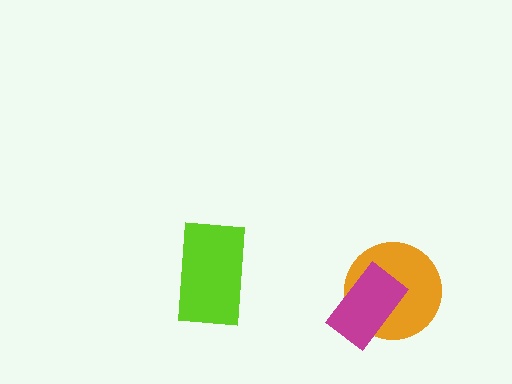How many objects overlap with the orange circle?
1 object overlaps with the orange circle.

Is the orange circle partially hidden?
Yes, it is partially covered by another shape.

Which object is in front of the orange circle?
The magenta rectangle is in front of the orange circle.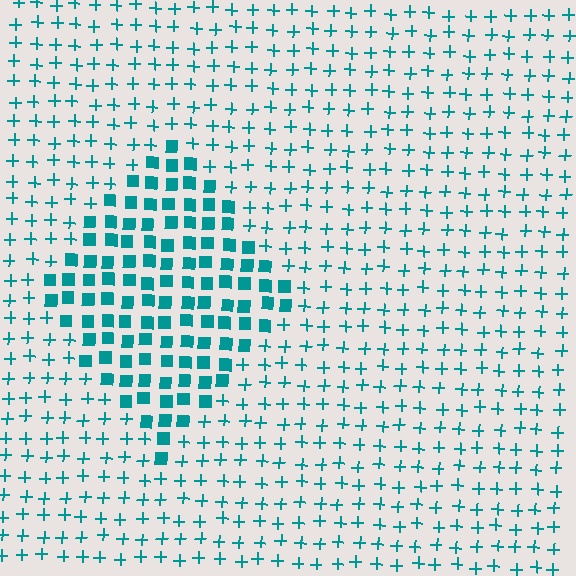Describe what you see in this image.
The image is filled with small teal elements arranged in a uniform grid. A diamond-shaped region contains squares, while the surrounding area contains plus signs. The boundary is defined purely by the change in element shape.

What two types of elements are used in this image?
The image uses squares inside the diamond region and plus signs outside it.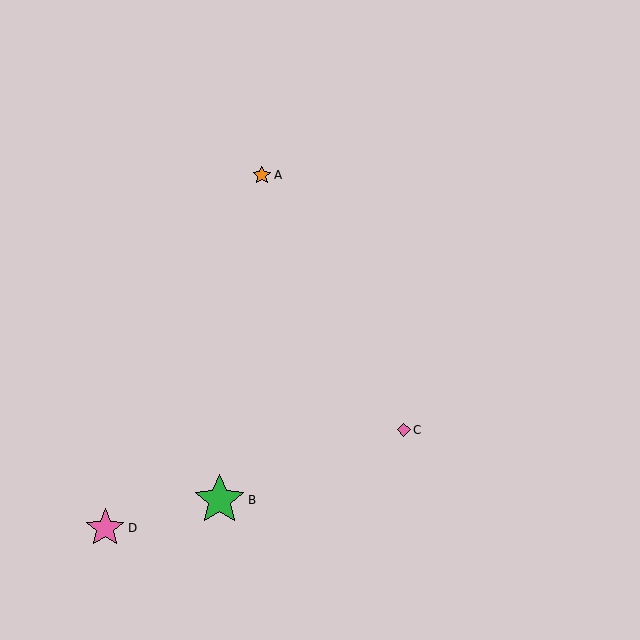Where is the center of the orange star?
The center of the orange star is at (262, 175).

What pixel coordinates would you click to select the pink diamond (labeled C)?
Click at (404, 430) to select the pink diamond C.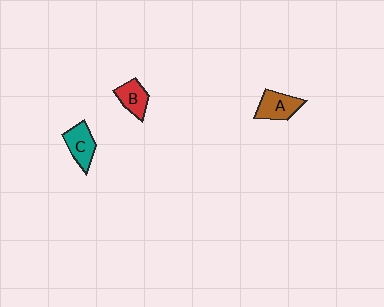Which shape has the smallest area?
Shape B (red).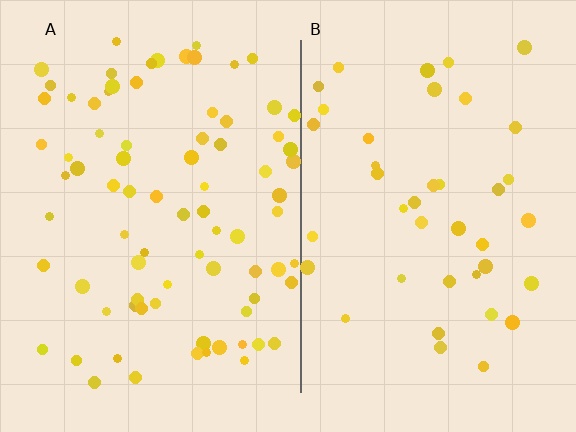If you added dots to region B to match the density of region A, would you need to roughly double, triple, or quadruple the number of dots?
Approximately double.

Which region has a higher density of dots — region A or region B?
A (the left).